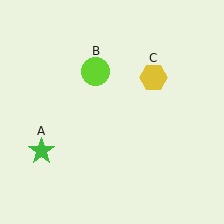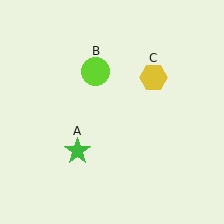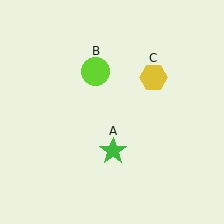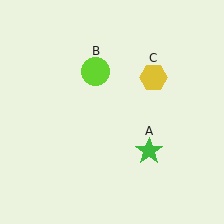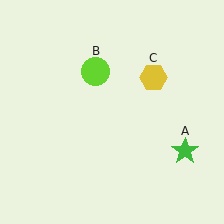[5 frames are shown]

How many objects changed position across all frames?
1 object changed position: green star (object A).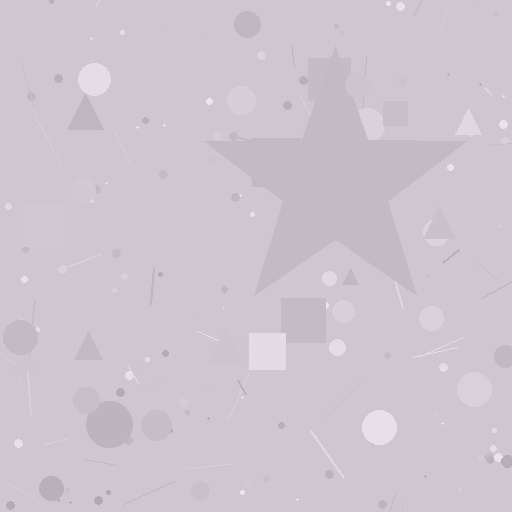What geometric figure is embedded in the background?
A star is embedded in the background.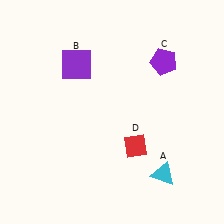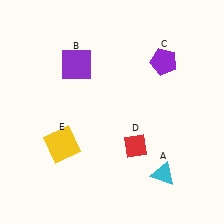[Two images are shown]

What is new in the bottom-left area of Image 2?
A yellow square (E) was added in the bottom-left area of Image 2.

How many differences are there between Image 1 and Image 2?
There is 1 difference between the two images.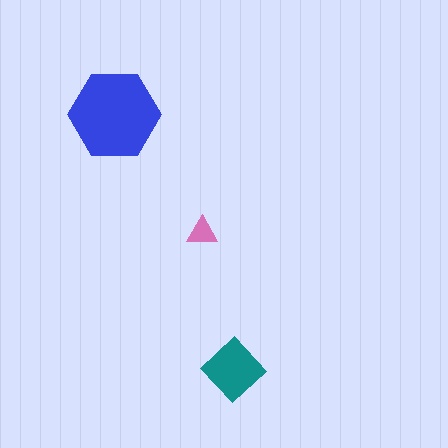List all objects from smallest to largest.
The pink triangle, the teal diamond, the blue hexagon.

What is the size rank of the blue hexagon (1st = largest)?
1st.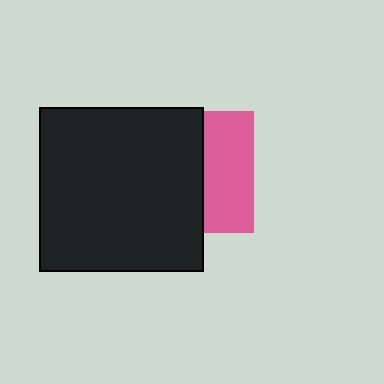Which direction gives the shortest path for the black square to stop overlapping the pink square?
Moving left gives the shortest separation.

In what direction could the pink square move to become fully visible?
The pink square could move right. That would shift it out from behind the black square entirely.